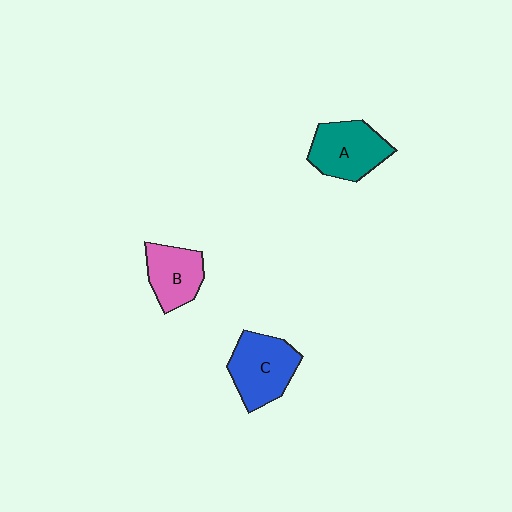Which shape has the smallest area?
Shape B (pink).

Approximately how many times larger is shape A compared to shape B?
Approximately 1.2 times.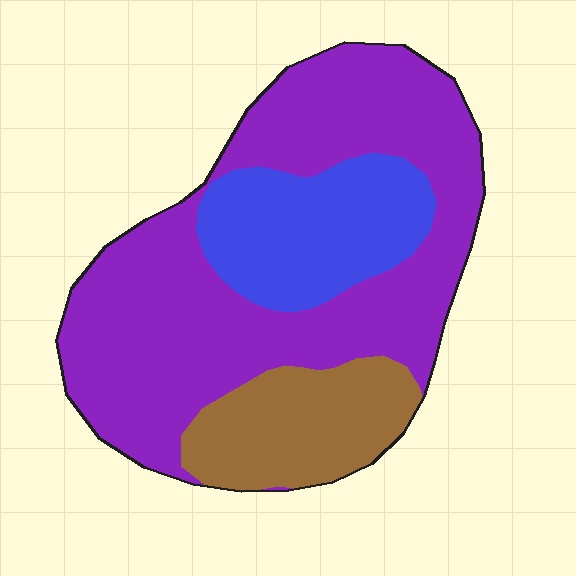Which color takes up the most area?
Purple, at roughly 60%.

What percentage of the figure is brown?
Brown takes up about one sixth (1/6) of the figure.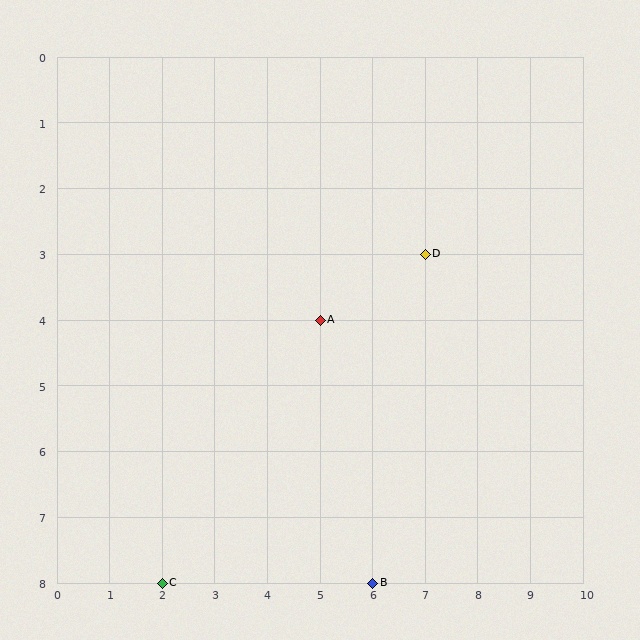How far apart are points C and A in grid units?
Points C and A are 3 columns and 4 rows apart (about 5.0 grid units diagonally).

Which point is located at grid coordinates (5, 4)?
Point A is at (5, 4).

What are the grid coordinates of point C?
Point C is at grid coordinates (2, 8).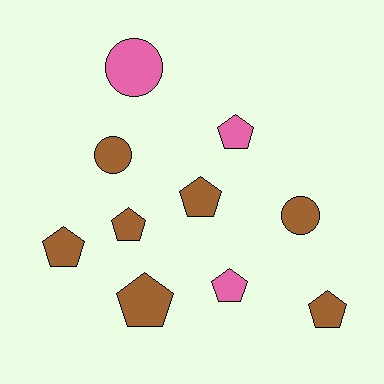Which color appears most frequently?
Brown, with 7 objects.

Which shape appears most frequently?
Pentagon, with 7 objects.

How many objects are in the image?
There are 10 objects.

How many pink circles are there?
There is 1 pink circle.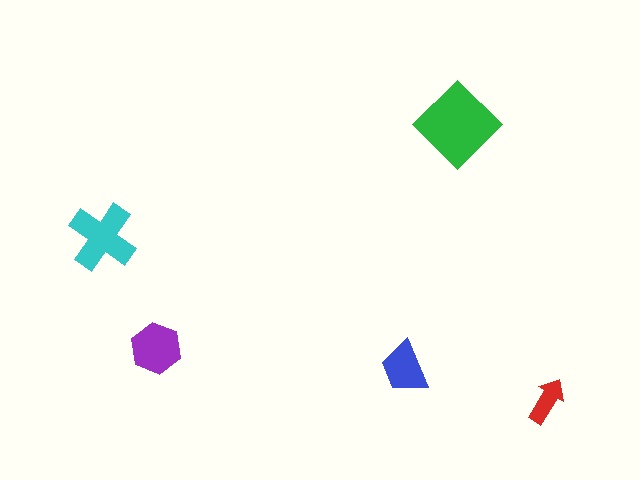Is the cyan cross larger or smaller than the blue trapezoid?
Larger.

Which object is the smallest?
The red arrow.